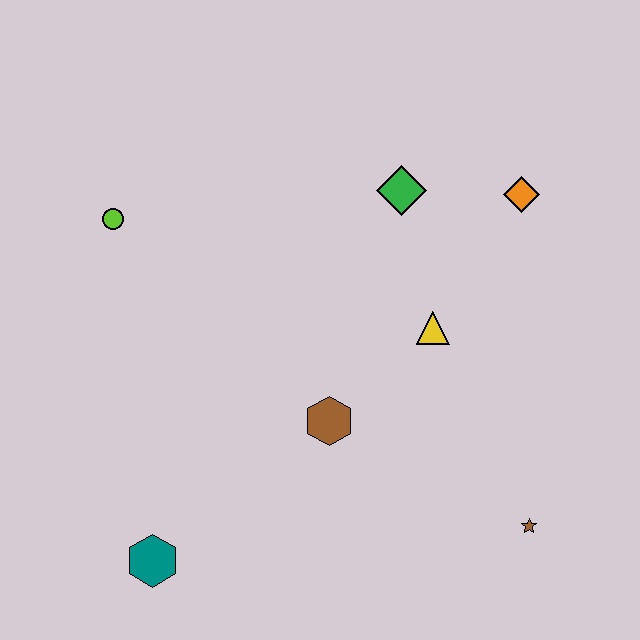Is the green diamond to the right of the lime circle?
Yes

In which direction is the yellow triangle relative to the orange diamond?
The yellow triangle is below the orange diamond.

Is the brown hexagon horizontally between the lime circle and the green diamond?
Yes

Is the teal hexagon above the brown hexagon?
No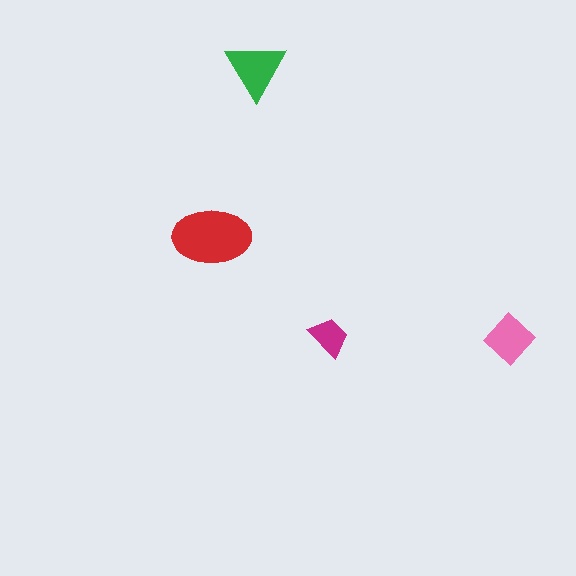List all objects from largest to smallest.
The red ellipse, the green triangle, the pink diamond, the magenta trapezoid.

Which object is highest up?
The green triangle is topmost.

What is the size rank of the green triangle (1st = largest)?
2nd.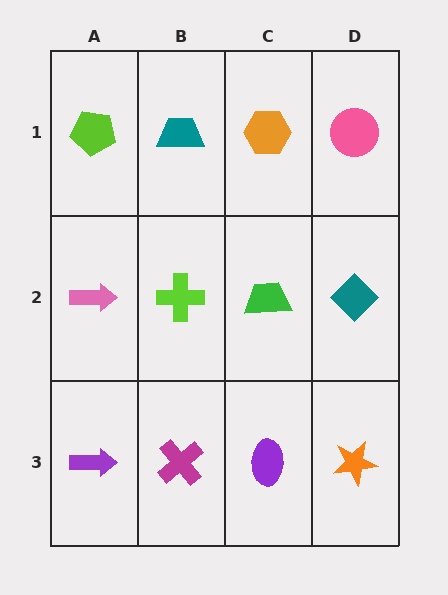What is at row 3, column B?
A magenta cross.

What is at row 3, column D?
An orange star.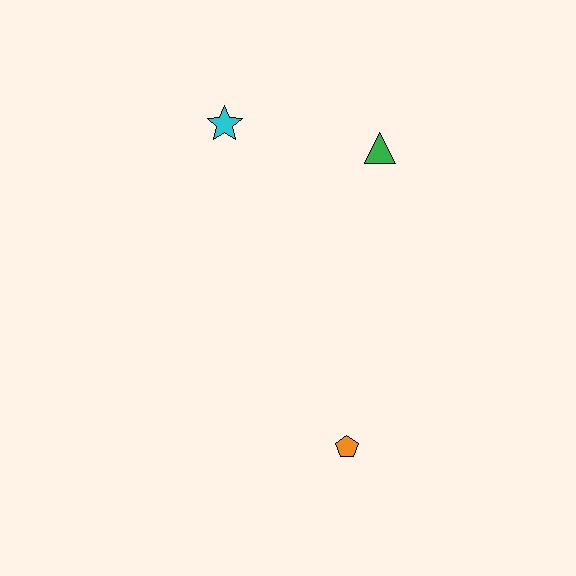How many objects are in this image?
There are 3 objects.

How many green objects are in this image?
There is 1 green object.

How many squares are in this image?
There are no squares.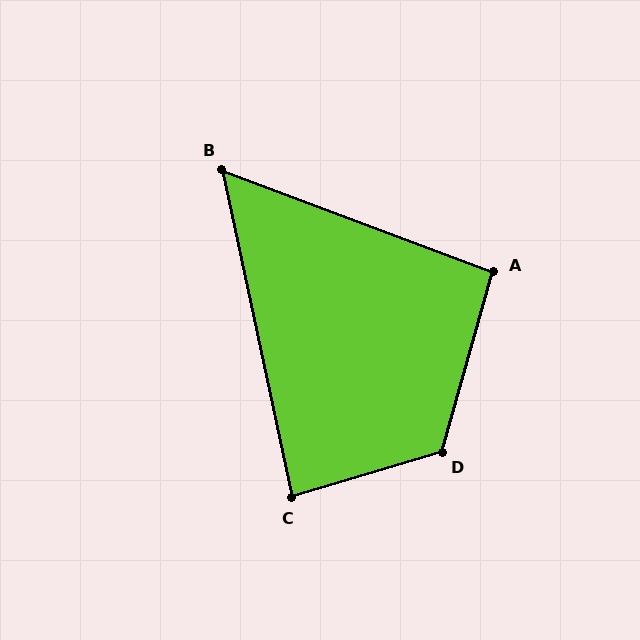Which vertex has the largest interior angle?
D, at approximately 123 degrees.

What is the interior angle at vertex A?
Approximately 95 degrees (approximately right).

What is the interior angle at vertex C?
Approximately 85 degrees (approximately right).